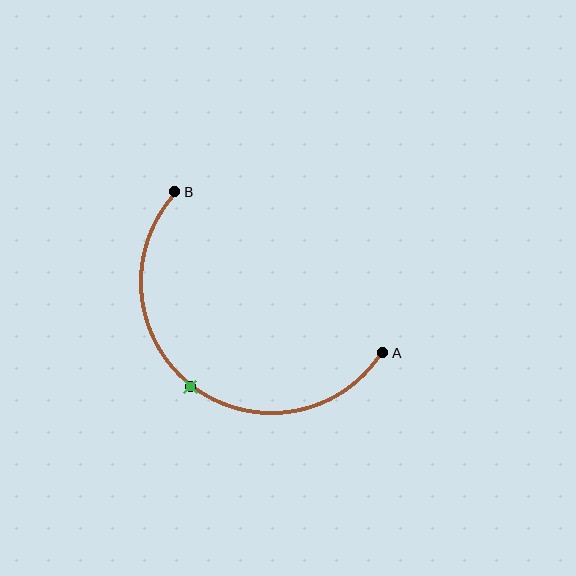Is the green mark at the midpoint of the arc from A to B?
Yes. The green mark lies on the arc at equal arc-length from both A and B — it is the arc midpoint.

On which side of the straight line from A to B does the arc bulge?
The arc bulges below and to the left of the straight line connecting A and B.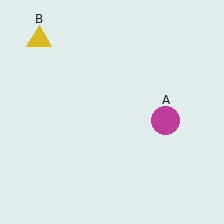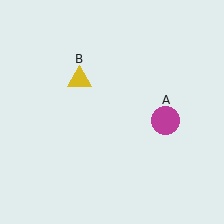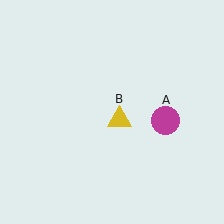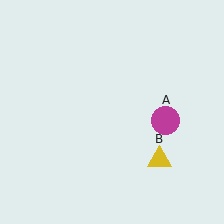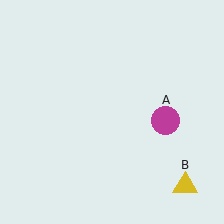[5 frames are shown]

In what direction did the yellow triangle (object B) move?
The yellow triangle (object B) moved down and to the right.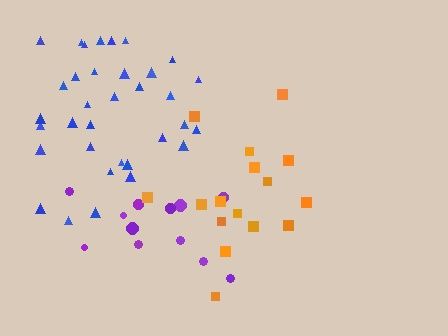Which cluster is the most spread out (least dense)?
Purple.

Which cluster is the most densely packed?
Blue.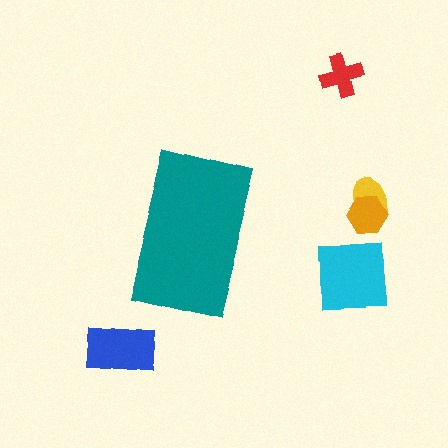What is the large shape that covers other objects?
A teal rectangle.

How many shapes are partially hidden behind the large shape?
0 shapes are partially hidden.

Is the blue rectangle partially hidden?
No, the blue rectangle is fully visible.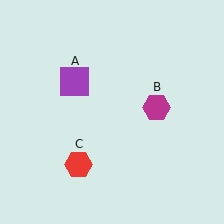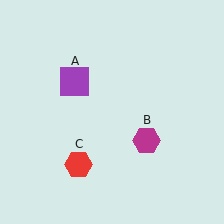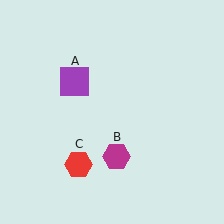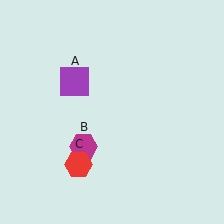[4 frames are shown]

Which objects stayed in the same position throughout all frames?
Purple square (object A) and red hexagon (object C) remained stationary.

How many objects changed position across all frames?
1 object changed position: magenta hexagon (object B).